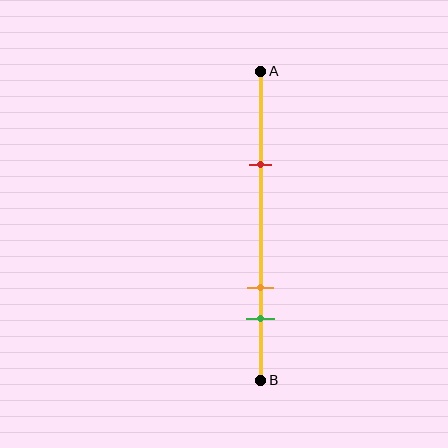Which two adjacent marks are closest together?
The orange and green marks are the closest adjacent pair.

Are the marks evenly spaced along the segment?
No, the marks are not evenly spaced.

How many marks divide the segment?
There are 3 marks dividing the segment.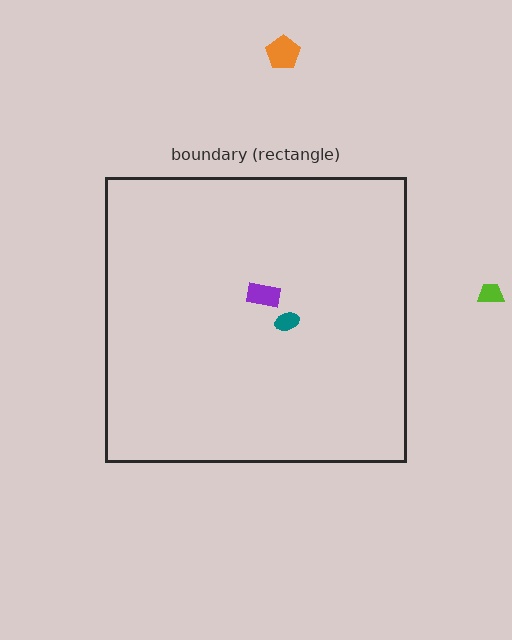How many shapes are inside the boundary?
2 inside, 2 outside.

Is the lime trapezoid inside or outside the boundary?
Outside.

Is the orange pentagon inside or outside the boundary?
Outside.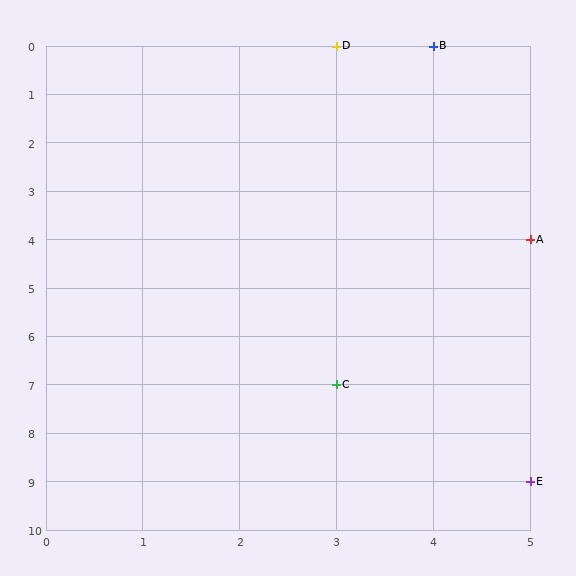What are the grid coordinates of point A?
Point A is at grid coordinates (5, 4).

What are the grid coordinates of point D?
Point D is at grid coordinates (3, 0).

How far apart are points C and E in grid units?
Points C and E are 2 columns and 2 rows apart (about 2.8 grid units diagonally).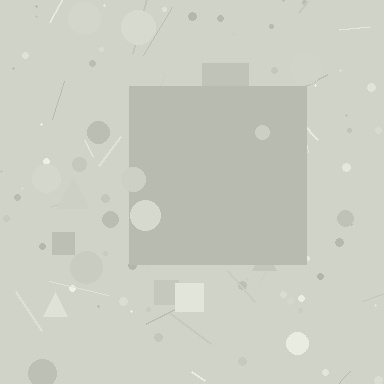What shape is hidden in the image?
A square is hidden in the image.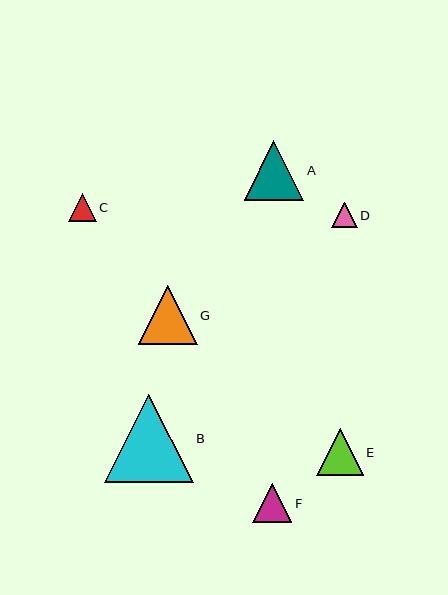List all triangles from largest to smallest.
From largest to smallest: B, A, G, E, F, C, D.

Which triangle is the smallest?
Triangle D is the smallest with a size of approximately 25 pixels.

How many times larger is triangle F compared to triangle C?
Triangle F is approximately 1.4 times the size of triangle C.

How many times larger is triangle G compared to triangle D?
Triangle G is approximately 2.3 times the size of triangle D.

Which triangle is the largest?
Triangle B is the largest with a size of approximately 89 pixels.